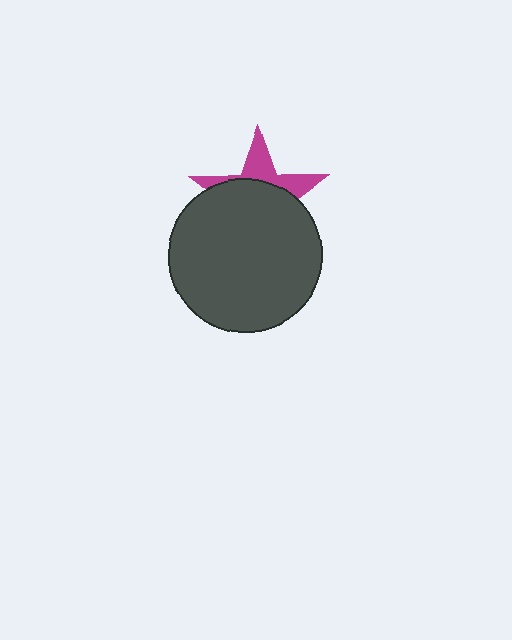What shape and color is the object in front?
The object in front is a dark gray circle.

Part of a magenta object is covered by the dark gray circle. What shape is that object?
It is a star.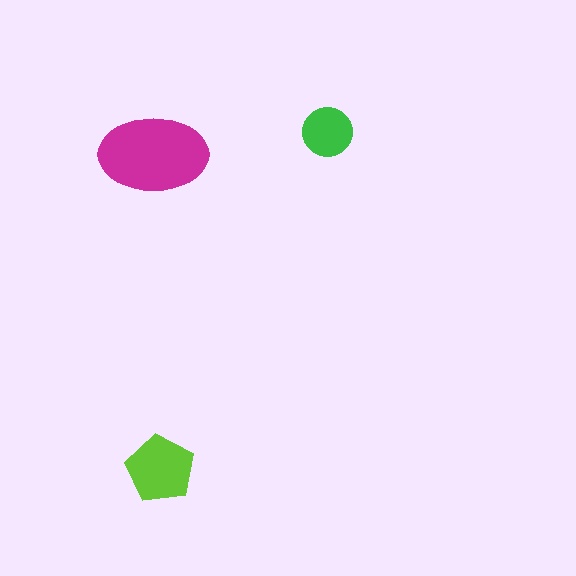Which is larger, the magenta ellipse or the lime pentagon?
The magenta ellipse.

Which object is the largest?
The magenta ellipse.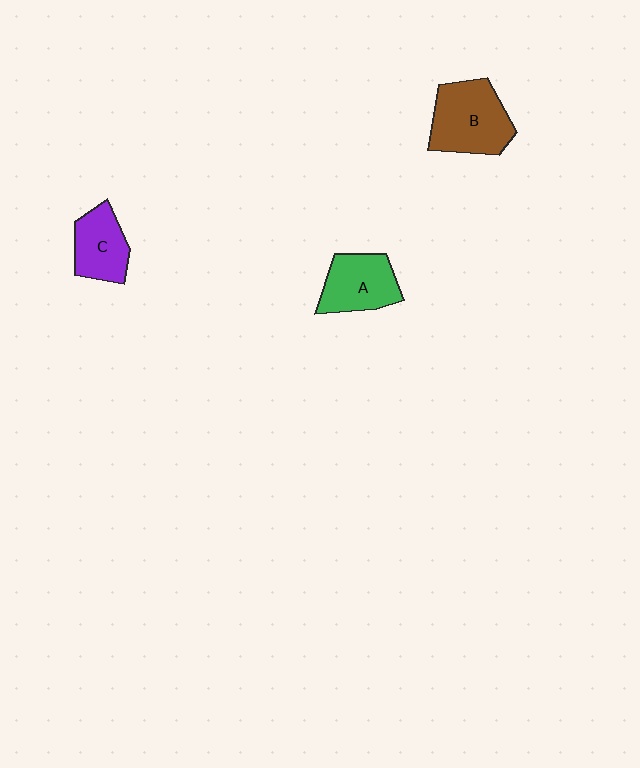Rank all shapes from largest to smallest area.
From largest to smallest: B (brown), A (green), C (purple).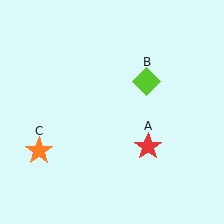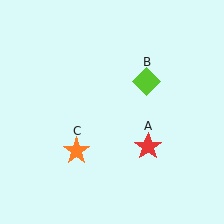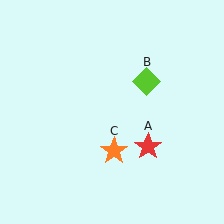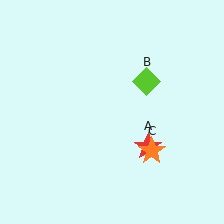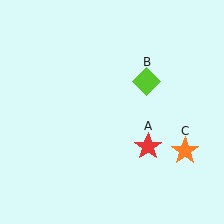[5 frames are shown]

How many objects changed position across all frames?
1 object changed position: orange star (object C).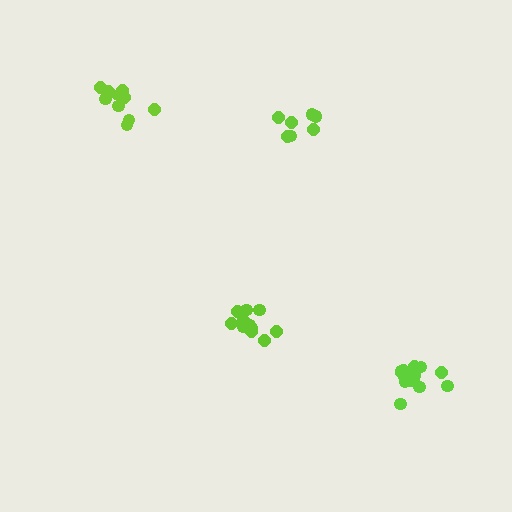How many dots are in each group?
Group 1: 11 dots, Group 2: 14 dots, Group 3: 8 dots, Group 4: 12 dots (45 total).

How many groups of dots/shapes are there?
There are 4 groups.